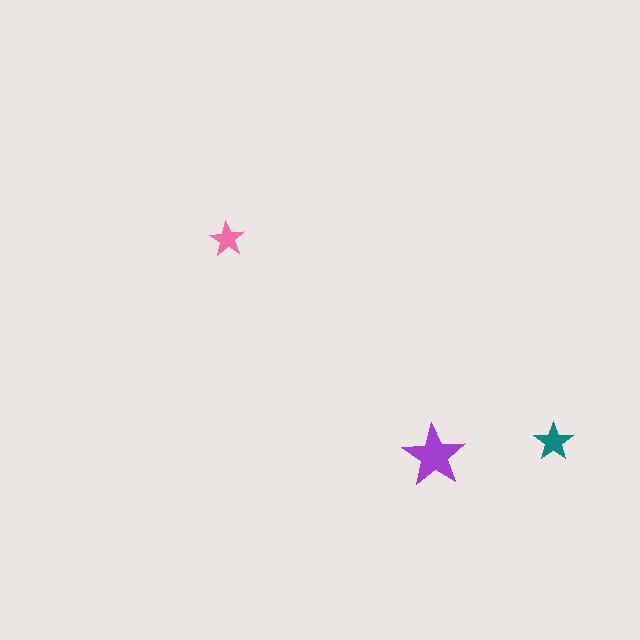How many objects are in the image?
There are 3 objects in the image.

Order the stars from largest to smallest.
the purple one, the teal one, the pink one.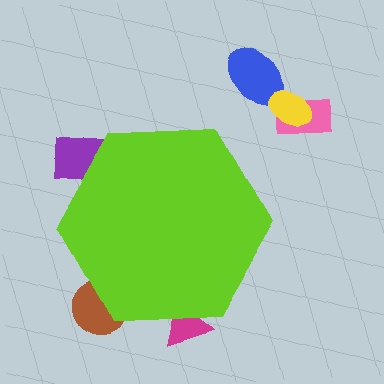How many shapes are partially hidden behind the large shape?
3 shapes are partially hidden.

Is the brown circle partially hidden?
Yes, the brown circle is partially hidden behind the lime hexagon.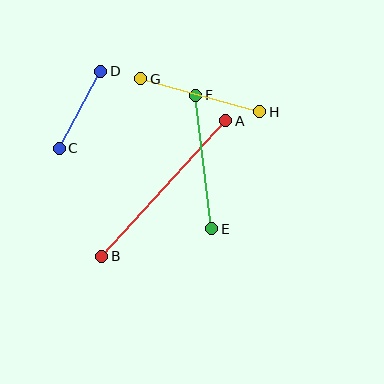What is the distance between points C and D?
The distance is approximately 87 pixels.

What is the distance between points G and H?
The distance is approximately 124 pixels.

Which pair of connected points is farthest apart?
Points A and B are farthest apart.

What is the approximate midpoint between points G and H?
The midpoint is at approximately (200, 95) pixels.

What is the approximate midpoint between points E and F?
The midpoint is at approximately (204, 162) pixels.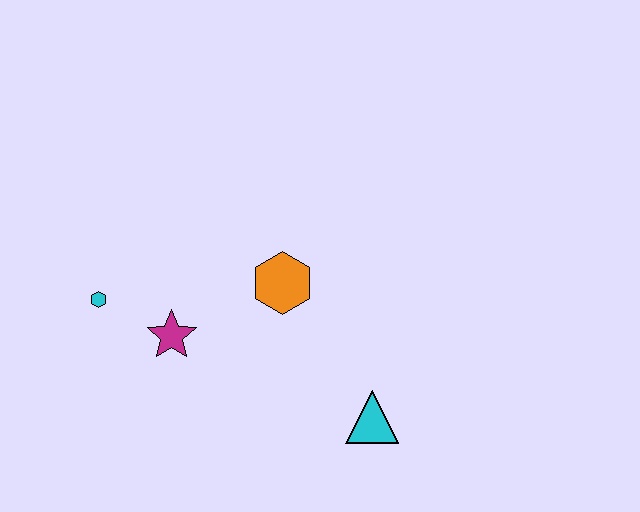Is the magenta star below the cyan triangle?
No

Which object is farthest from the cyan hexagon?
The cyan triangle is farthest from the cyan hexagon.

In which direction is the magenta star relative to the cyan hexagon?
The magenta star is to the right of the cyan hexagon.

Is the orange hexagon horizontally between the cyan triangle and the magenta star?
Yes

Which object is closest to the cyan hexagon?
The magenta star is closest to the cyan hexagon.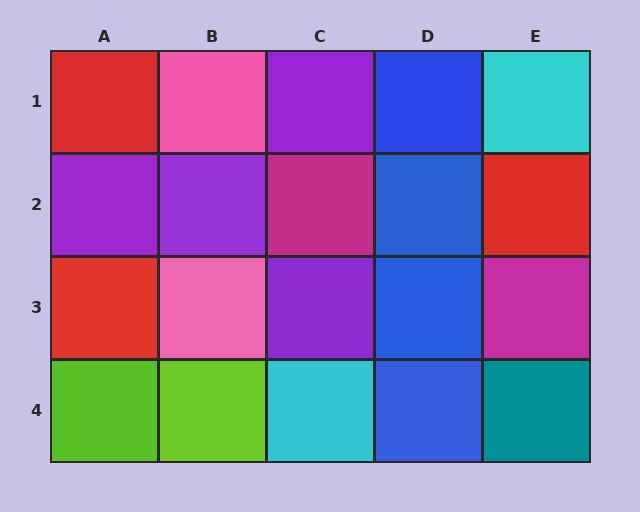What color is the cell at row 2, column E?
Red.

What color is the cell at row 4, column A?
Lime.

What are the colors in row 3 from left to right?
Red, pink, purple, blue, magenta.